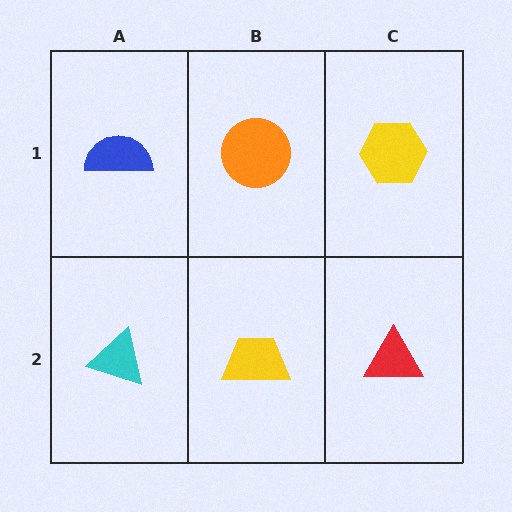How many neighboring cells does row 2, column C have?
2.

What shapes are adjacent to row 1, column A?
A cyan triangle (row 2, column A), an orange circle (row 1, column B).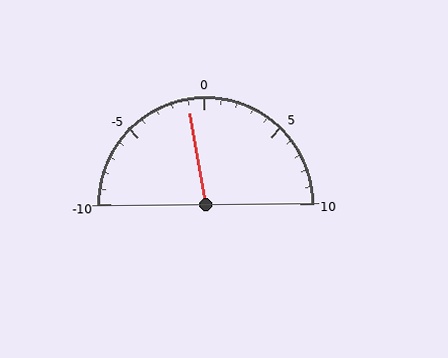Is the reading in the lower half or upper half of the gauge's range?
The reading is in the lower half of the range (-10 to 10).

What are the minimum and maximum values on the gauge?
The gauge ranges from -10 to 10.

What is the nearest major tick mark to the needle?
The nearest major tick mark is 0.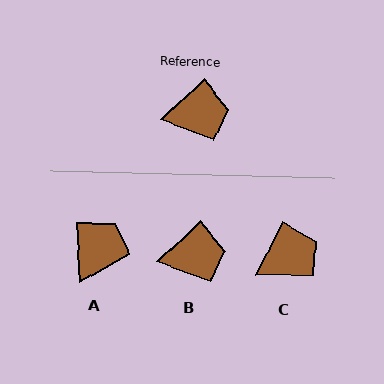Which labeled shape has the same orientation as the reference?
B.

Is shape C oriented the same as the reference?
No, it is off by about 20 degrees.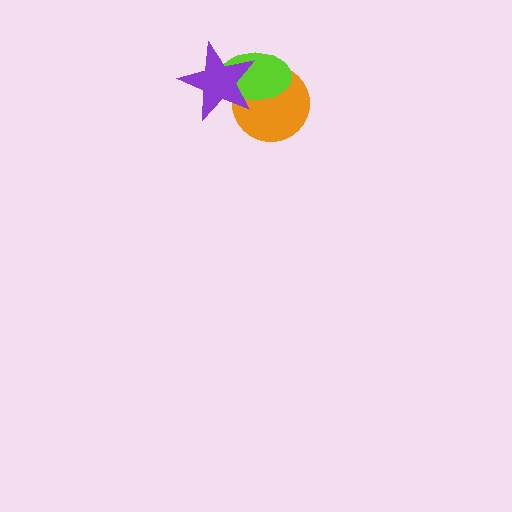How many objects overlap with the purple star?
2 objects overlap with the purple star.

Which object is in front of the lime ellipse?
The purple star is in front of the lime ellipse.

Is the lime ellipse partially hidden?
Yes, it is partially covered by another shape.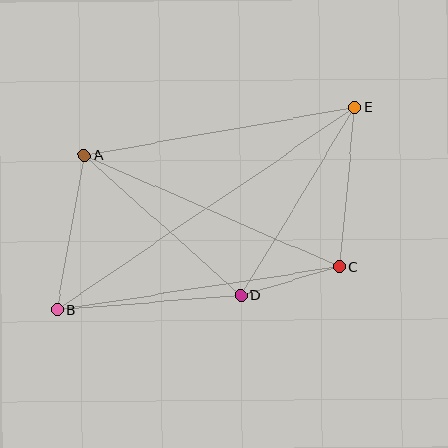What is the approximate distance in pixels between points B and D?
The distance between B and D is approximately 184 pixels.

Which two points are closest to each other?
Points C and D are closest to each other.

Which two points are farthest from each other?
Points B and E are farthest from each other.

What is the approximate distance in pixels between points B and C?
The distance between B and C is approximately 286 pixels.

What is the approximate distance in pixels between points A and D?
The distance between A and D is approximately 210 pixels.